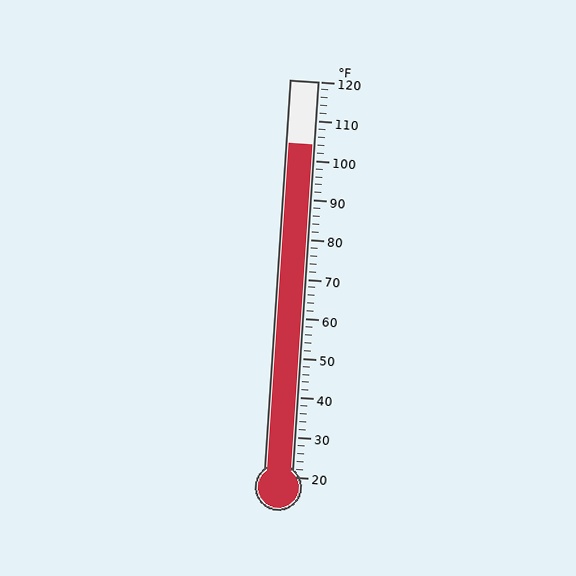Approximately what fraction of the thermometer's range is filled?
The thermometer is filled to approximately 85% of its range.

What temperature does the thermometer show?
The thermometer shows approximately 104°F.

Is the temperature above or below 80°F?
The temperature is above 80°F.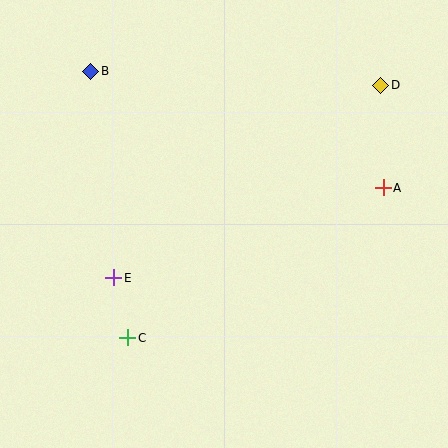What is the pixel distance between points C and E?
The distance between C and E is 62 pixels.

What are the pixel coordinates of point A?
Point A is at (383, 188).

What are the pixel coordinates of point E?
Point E is at (114, 278).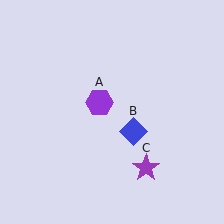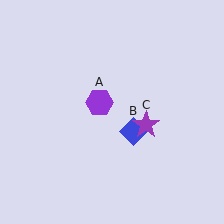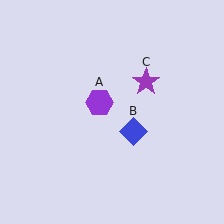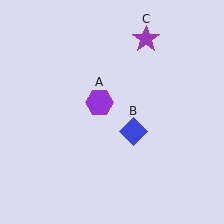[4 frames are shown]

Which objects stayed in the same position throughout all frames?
Purple hexagon (object A) and blue diamond (object B) remained stationary.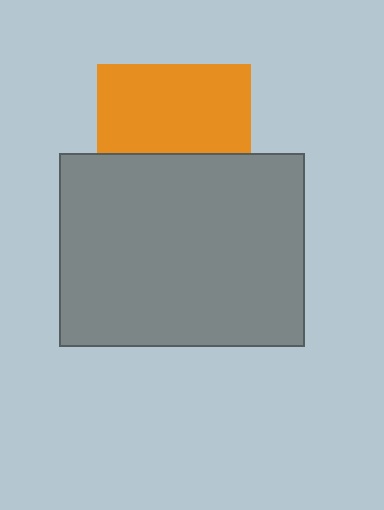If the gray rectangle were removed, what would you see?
You would see the complete orange square.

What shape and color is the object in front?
The object in front is a gray rectangle.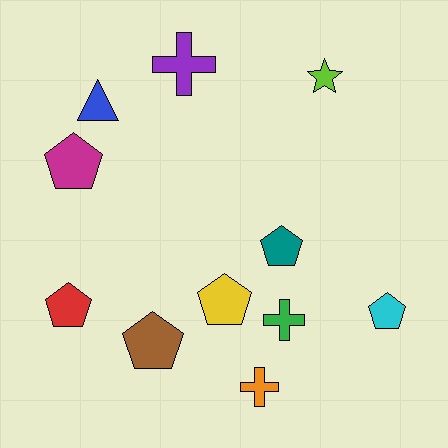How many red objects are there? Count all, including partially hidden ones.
There is 1 red object.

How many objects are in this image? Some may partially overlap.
There are 11 objects.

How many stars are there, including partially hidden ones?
There is 1 star.